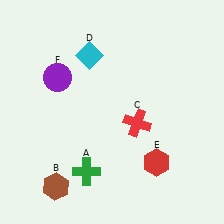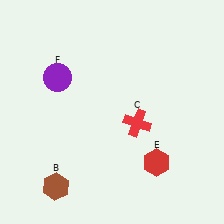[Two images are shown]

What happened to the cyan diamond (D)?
The cyan diamond (D) was removed in Image 2. It was in the top-left area of Image 1.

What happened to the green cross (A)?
The green cross (A) was removed in Image 2. It was in the bottom-left area of Image 1.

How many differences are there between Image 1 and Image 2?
There are 2 differences between the two images.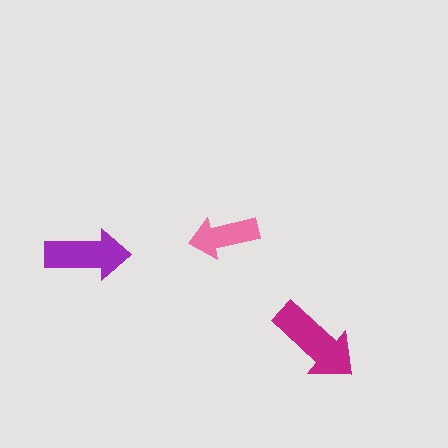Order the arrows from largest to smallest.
the magenta one, the purple one, the pink one.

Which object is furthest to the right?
The magenta arrow is rightmost.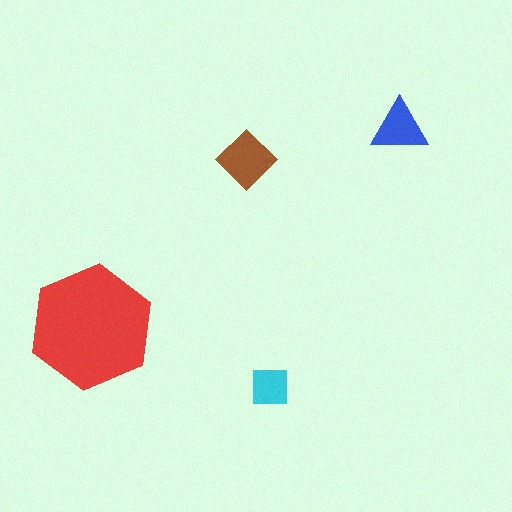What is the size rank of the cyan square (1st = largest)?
4th.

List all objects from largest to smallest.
The red hexagon, the brown diamond, the blue triangle, the cyan square.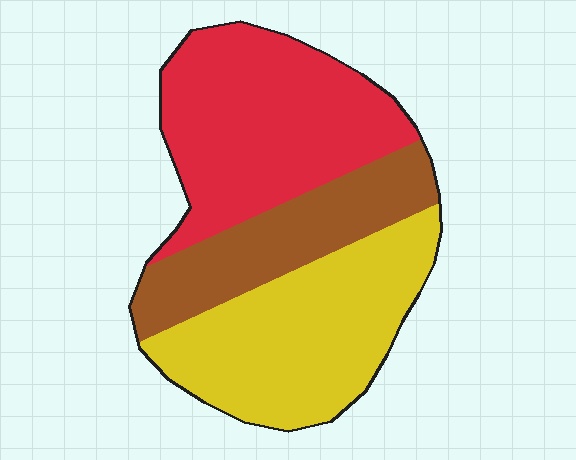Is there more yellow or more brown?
Yellow.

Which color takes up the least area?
Brown, at roughly 25%.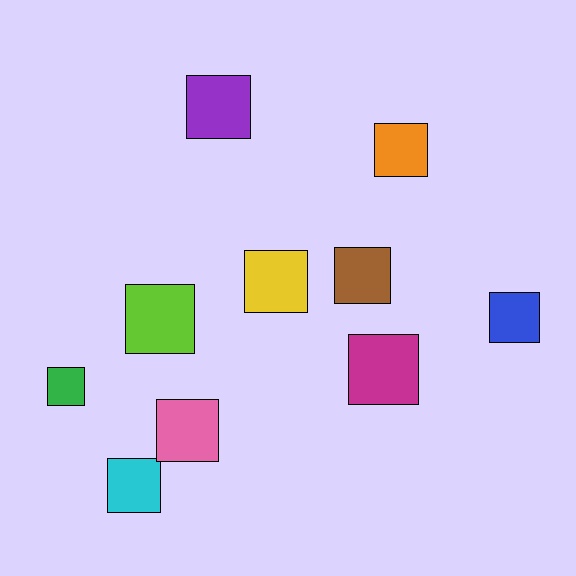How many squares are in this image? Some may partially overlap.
There are 10 squares.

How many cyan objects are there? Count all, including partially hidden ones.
There is 1 cyan object.